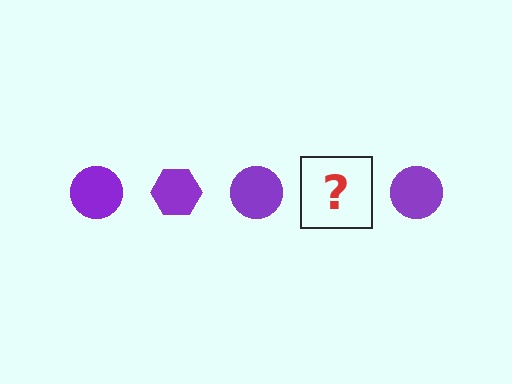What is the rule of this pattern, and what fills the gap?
The rule is that the pattern cycles through circle, hexagon shapes in purple. The gap should be filled with a purple hexagon.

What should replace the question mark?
The question mark should be replaced with a purple hexagon.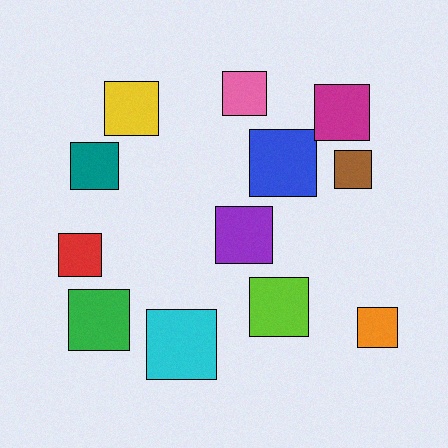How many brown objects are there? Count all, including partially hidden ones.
There is 1 brown object.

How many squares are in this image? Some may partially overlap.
There are 12 squares.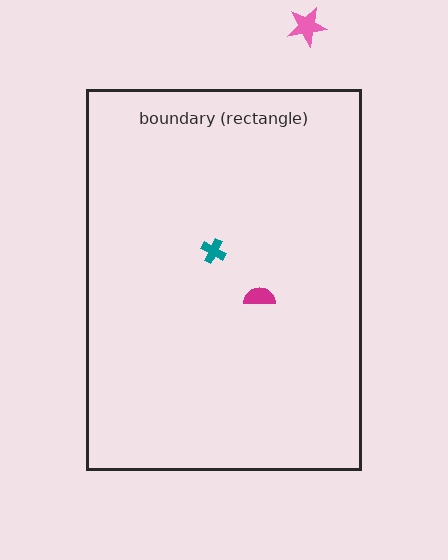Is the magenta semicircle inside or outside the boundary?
Inside.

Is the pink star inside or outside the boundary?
Outside.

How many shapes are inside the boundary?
2 inside, 1 outside.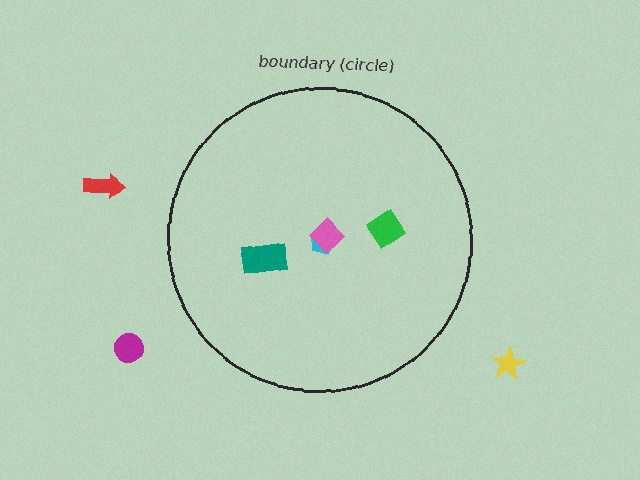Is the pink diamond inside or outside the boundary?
Inside.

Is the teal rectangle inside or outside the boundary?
Inside.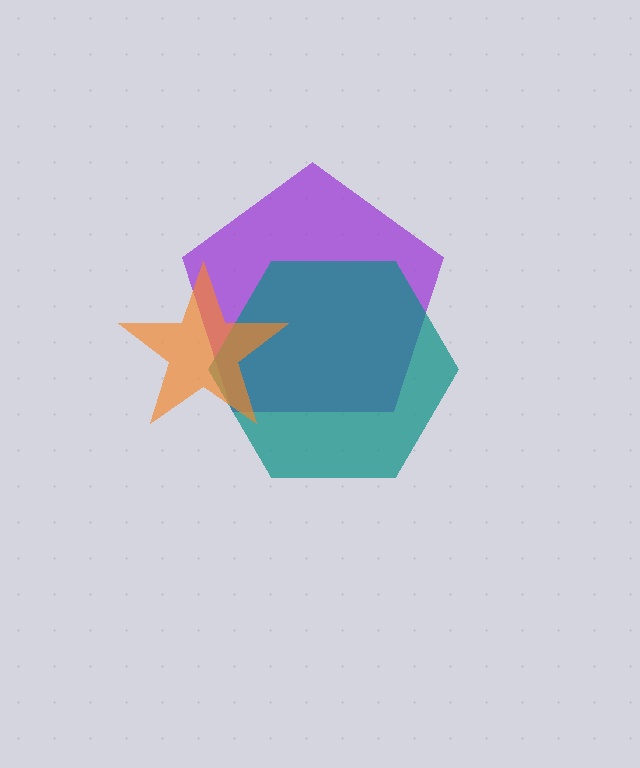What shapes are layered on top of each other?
The layered shapes are: a purple pentagon, a teal hexagon, an orange star.